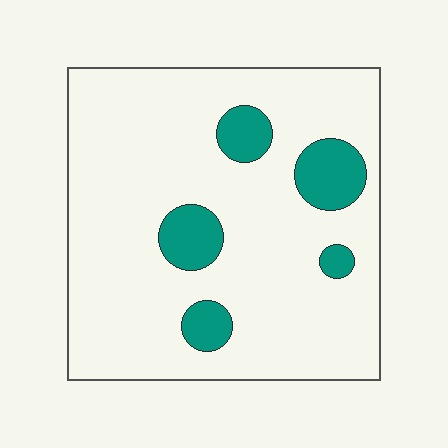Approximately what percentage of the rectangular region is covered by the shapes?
Approximately 15%.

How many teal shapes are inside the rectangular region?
5.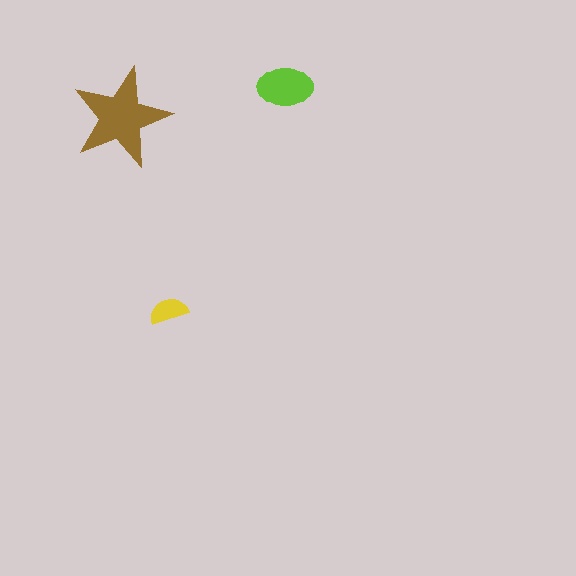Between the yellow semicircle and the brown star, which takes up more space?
The brown star.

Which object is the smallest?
The yellow semicircle.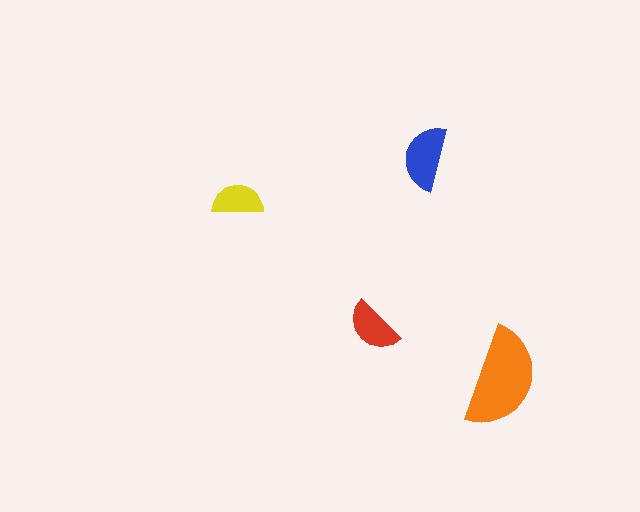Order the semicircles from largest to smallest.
the orange one, the blue one, the red one, the yellow one.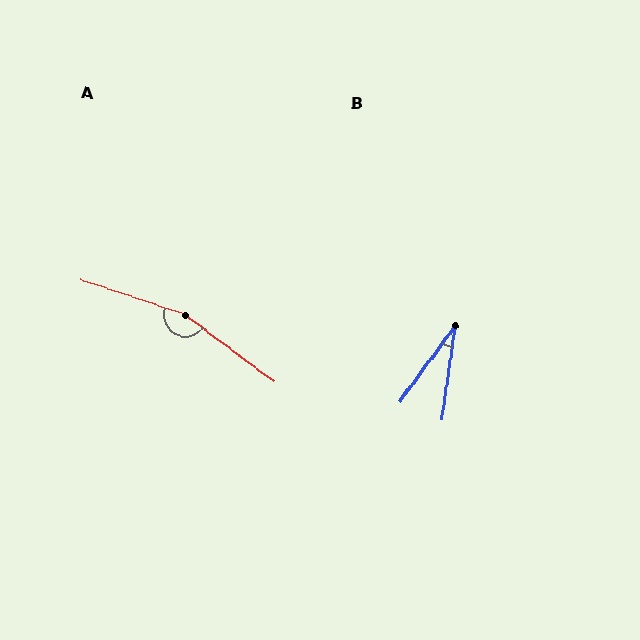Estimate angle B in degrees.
Approximately 28 degrees.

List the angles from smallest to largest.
B (28°), A (161°).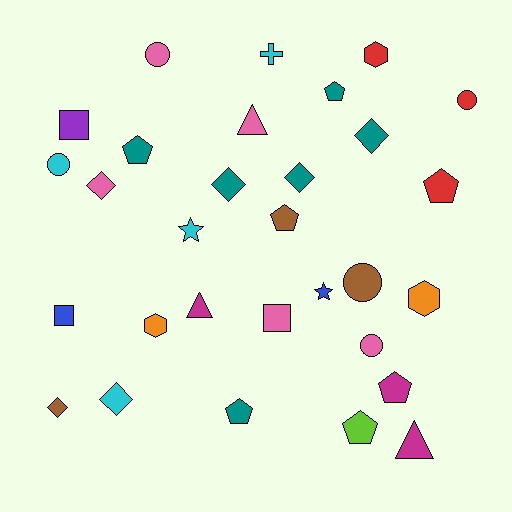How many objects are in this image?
There are 30 objects.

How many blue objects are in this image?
There are 2 blue objects.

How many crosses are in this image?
There is 1 cross.